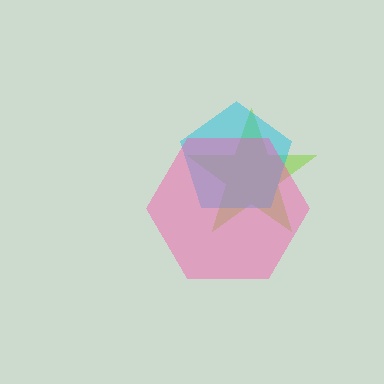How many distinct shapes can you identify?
There are 3 distinct shapes: a lime star, a cyan pentagon, a pink hexagon.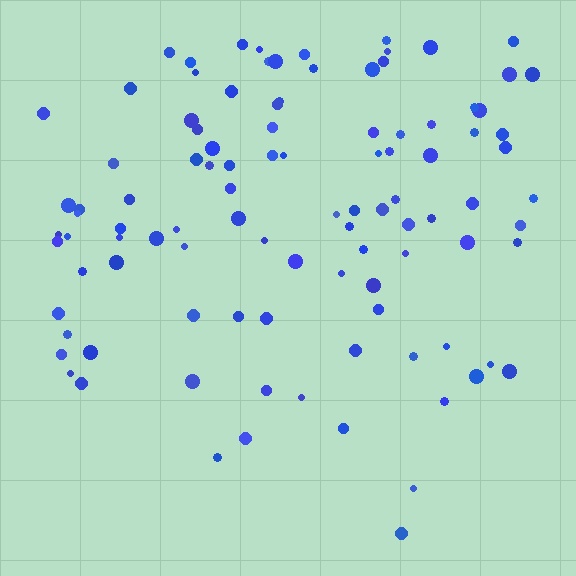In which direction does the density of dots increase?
From bottom to top, with the top side densest.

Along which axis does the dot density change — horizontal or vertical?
Vertical.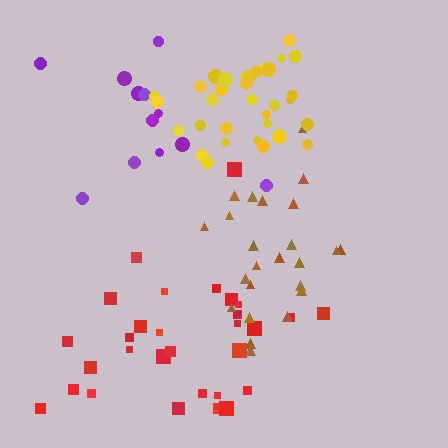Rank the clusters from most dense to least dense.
yellow, brown, red, purple.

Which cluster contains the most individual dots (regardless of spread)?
Red (32).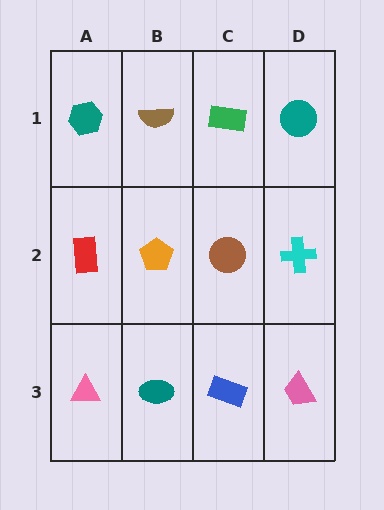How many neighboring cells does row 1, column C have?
3.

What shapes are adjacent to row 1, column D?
A cyan cross (row 2, column D), a green rectangle (row 1, column C).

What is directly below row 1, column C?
A brown circle.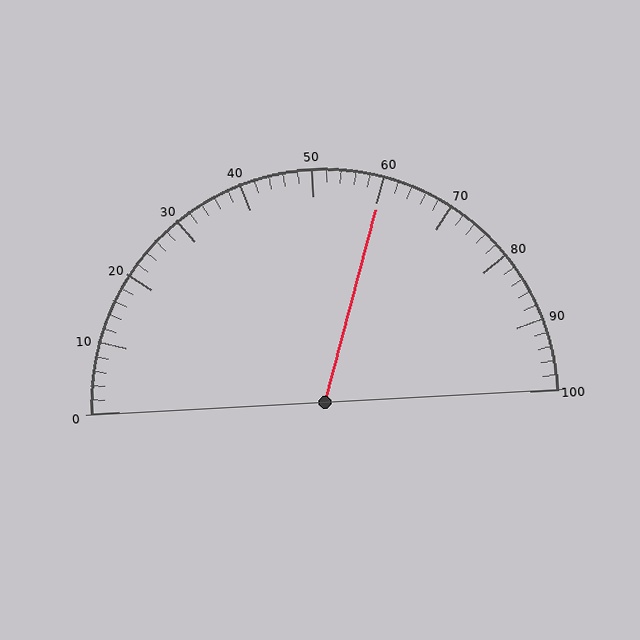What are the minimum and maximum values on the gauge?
The gauge ranges from 0 to 100.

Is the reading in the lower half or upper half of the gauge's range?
The reading is in the upper half of the range (0 to 100).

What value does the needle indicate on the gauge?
The needle indicates approximately 60.